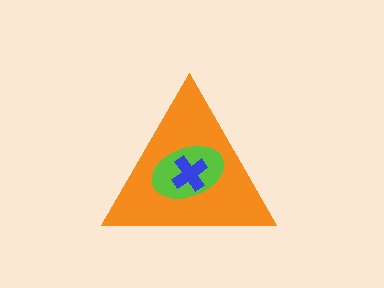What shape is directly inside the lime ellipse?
The blue cross.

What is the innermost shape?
The blue cross.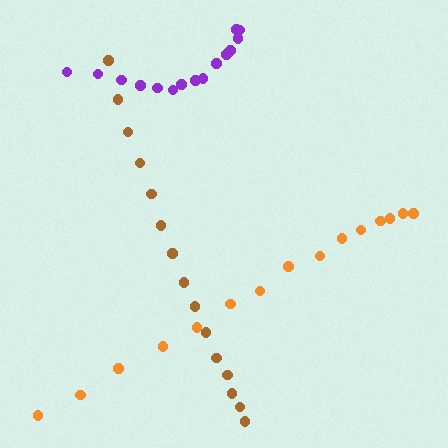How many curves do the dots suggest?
There are 3 distinct paths.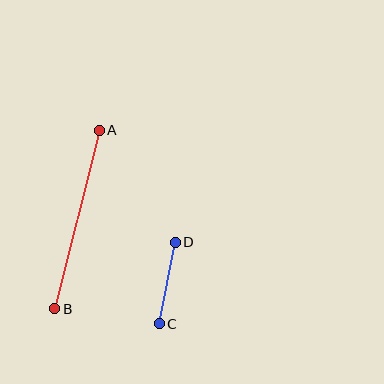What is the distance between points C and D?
The distance is approximately 83 pixels.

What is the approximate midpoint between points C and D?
The midpoint is at approximately (167, 283) pixels.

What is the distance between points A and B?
The distance is approximately 184 pixels.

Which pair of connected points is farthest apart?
Points A and B are farthest apart.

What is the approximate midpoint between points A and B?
The midpoint is at approximately (77, 220) pixels.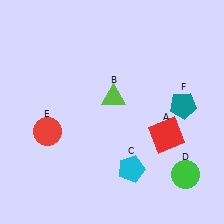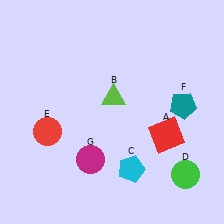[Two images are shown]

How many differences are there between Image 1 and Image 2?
There is 1 difference between the two images.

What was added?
A magenta circle (G) was added in Image 2.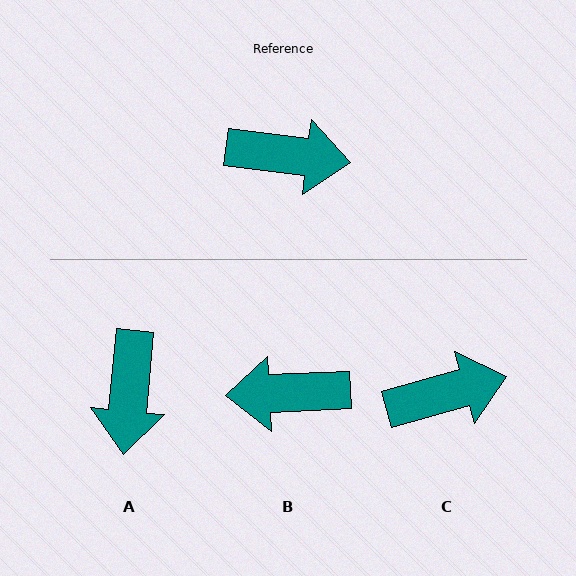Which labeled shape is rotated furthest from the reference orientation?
B, about 171 degrees away.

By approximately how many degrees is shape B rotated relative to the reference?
Approximately 171 degrees clockwise.